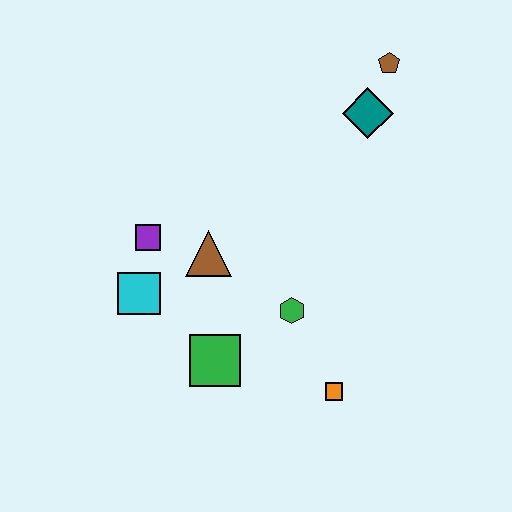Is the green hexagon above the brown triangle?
No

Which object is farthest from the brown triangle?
The brown pentagon is farthest from the brown triangle.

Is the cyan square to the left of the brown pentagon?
Yes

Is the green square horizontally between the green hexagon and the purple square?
Yes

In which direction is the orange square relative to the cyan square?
The orange square is to the right of the cyan square.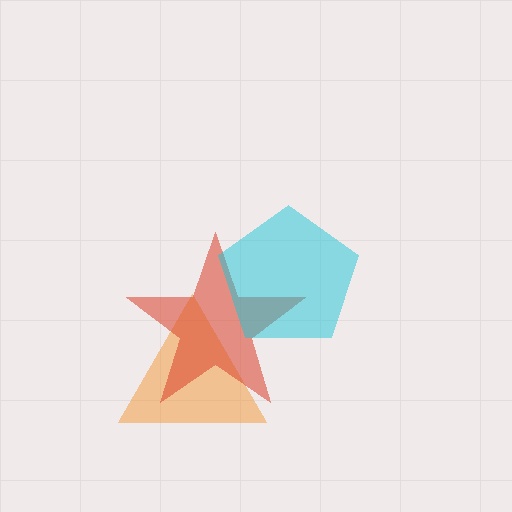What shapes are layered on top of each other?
The layered shapes are: an orange triangle, a red star, a cyan pentagon.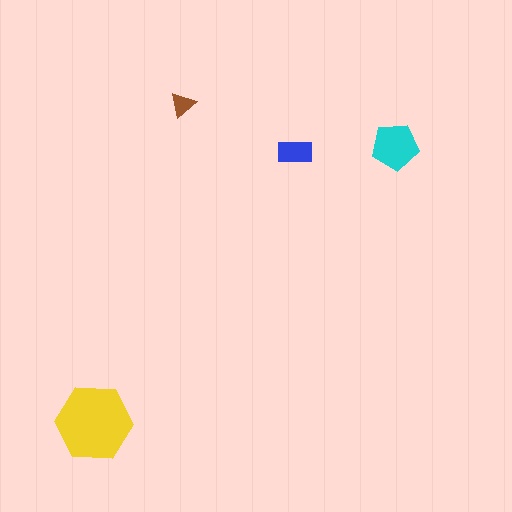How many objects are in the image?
There are 4 objects in the image.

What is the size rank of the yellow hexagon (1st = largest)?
1st.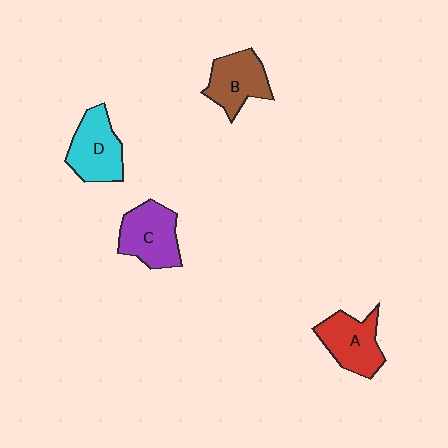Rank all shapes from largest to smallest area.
From largest to smallest: C (purple), D (cyan), A (red), B (brown).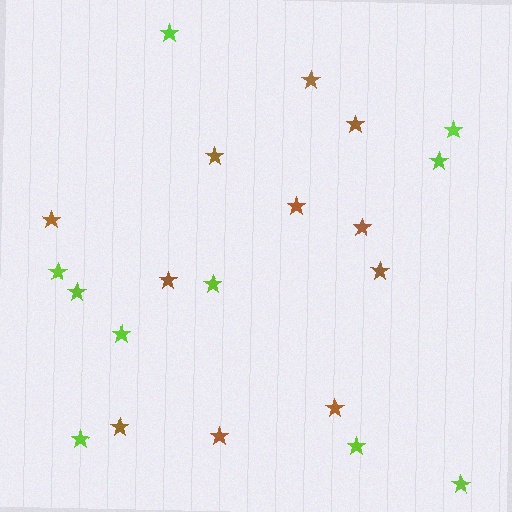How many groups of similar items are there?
There are 2 groups: one group of brown stars (11) and one group of lime stars (10).